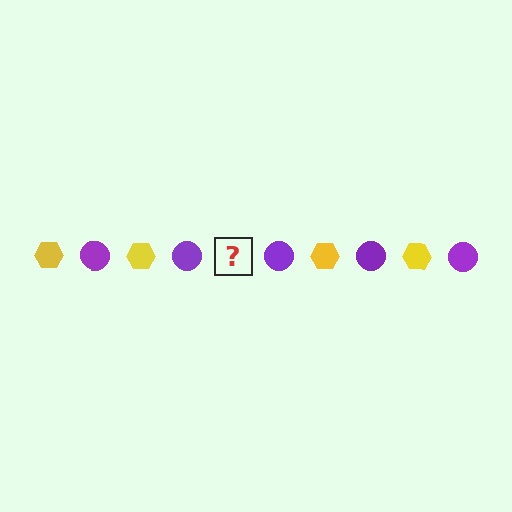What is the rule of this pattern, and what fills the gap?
The rule is that the pattern alternates between yellow hexagon and purple circle. The gap should be filled with a yellow hexagon.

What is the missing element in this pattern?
The missing element is a yellow hexagon.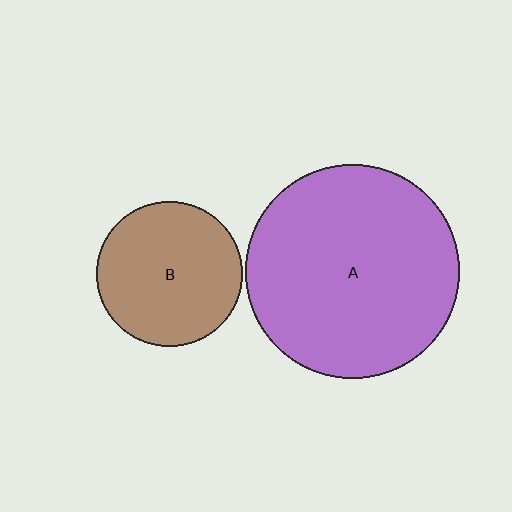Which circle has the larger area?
Circle A (purple).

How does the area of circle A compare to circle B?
Approximately 2.2 times.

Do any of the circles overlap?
No, none of the circles overlap.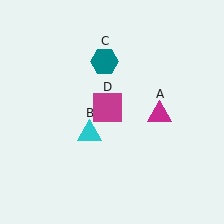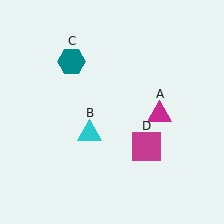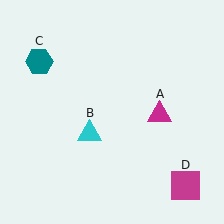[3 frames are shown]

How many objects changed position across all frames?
2 objects changed position: teal hexagon (object C), magenta square (object D).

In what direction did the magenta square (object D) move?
The magenta square (object D) moved down and to the right.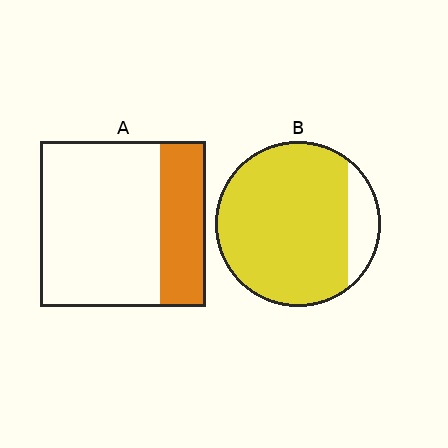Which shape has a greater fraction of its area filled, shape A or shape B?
Shape B.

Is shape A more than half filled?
No.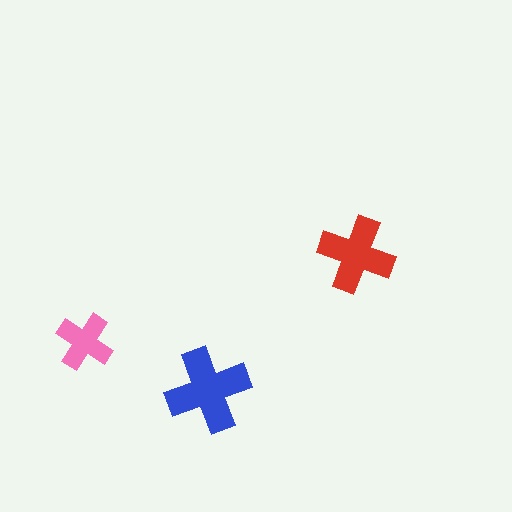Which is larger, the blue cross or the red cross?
The blue one.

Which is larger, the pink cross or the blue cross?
The blue one.